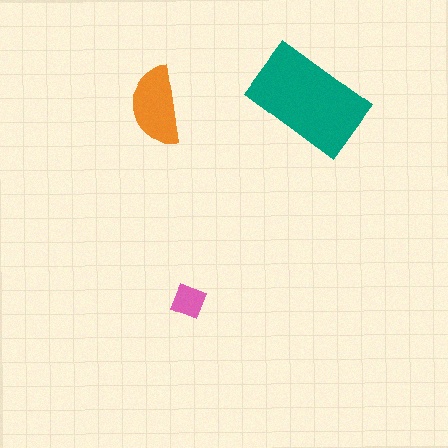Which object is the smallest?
The pink diamond.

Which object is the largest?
The teal rectangle.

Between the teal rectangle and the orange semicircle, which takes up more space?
The teal rectangle.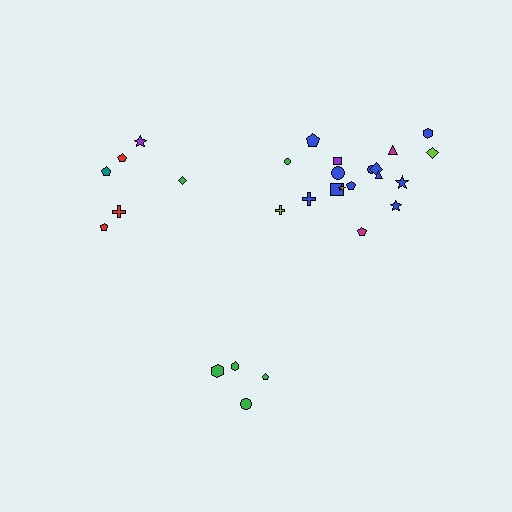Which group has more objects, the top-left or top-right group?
The top-right group.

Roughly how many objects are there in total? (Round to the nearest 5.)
Roughly 30 objects in total.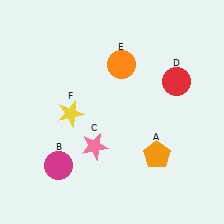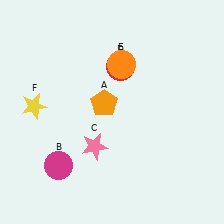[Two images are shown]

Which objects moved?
The objects that moved are: the orange pentagon (A), the red circle (D), the yellow star (F).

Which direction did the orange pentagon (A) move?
The orange pentagon (A) moved left.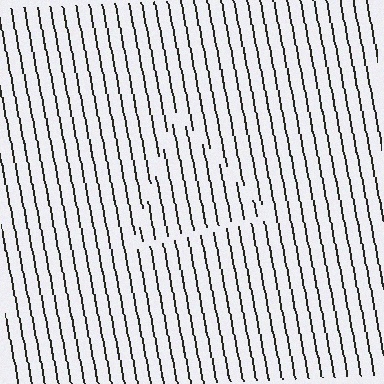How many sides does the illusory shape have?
3 sides — the line-ends trace a triangle.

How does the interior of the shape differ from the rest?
The interior of the shape contains the same grating, shifted by half a period — the contour is defined by the phase discontinuity where line-ends from the inner and outer gratings abut.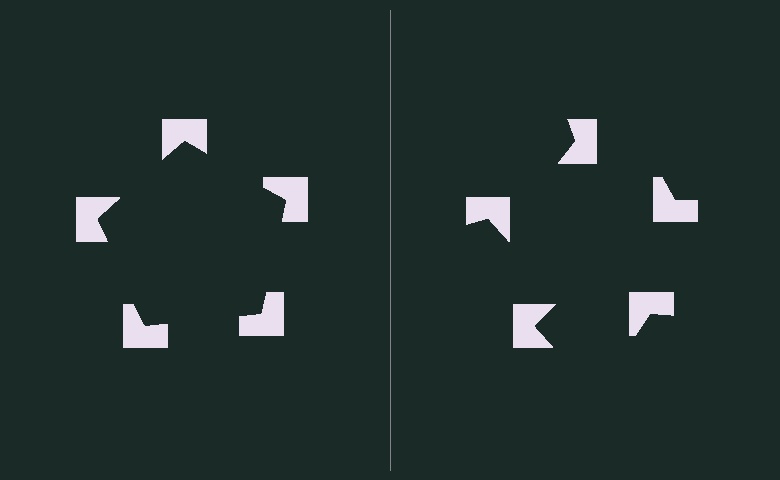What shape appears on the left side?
An illusory pentagon.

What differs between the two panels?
The notched squares are positioned identically on both sides; only the wedge orientations differ. On the left they align to a pentagon; on the right they are misaligned.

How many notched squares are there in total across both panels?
10 — 5 on each side.